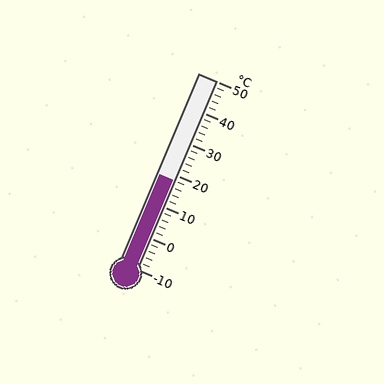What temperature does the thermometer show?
The thermometer shows approximately 18°C.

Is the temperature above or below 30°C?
The temperature is below 30°C.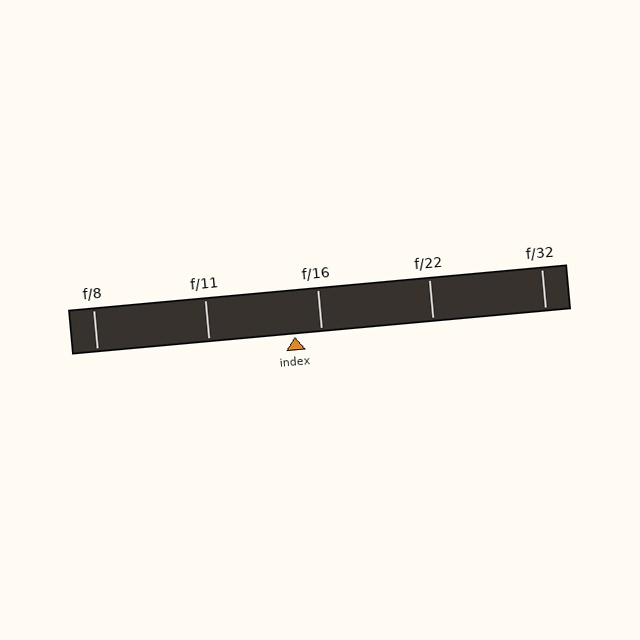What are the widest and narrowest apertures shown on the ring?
The widest aperture shown is f/8 and the narrowest is f/32.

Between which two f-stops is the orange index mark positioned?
The index mark is between f/11 and f/16.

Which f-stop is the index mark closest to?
The index mark is closest to f/16.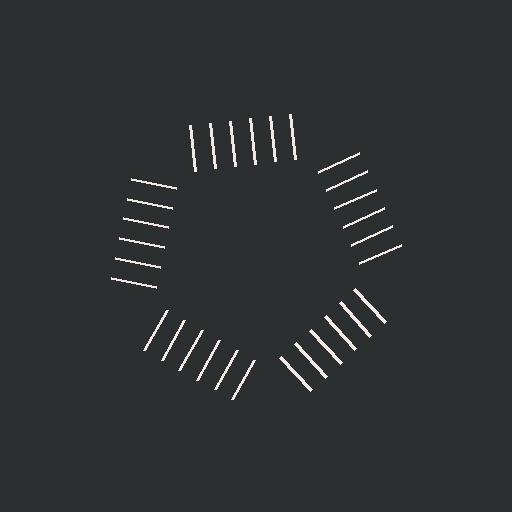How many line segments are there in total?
30 — 6 along each of the 5 edges.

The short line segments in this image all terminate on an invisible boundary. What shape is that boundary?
An illusory pentagon — the line segments terminate on its edges but no continuous stroke is drawn.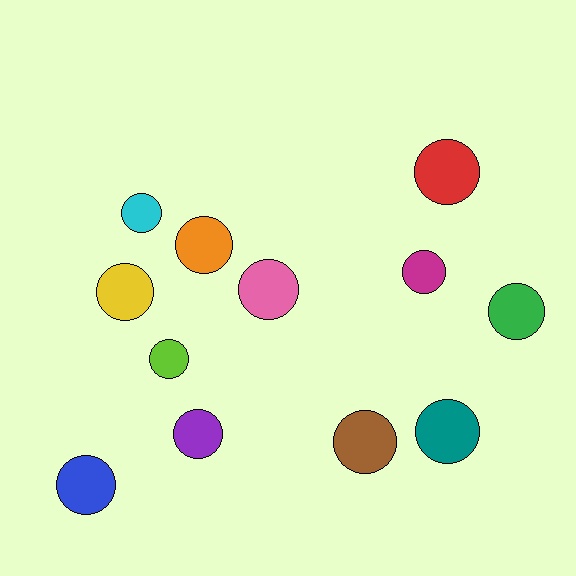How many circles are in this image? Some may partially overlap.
There are 12 circles.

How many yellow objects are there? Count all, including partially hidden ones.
There is 1 yellow object.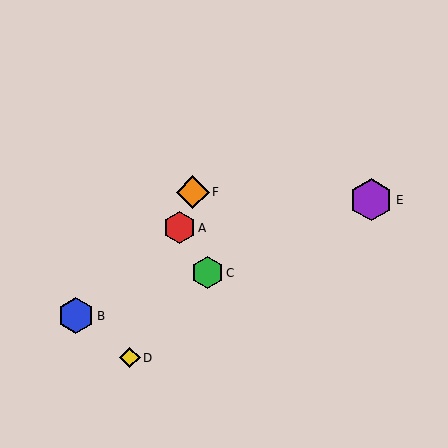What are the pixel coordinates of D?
Object D is at (130, 358).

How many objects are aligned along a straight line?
3 objects (A, D, F) are aligned along a straight line.